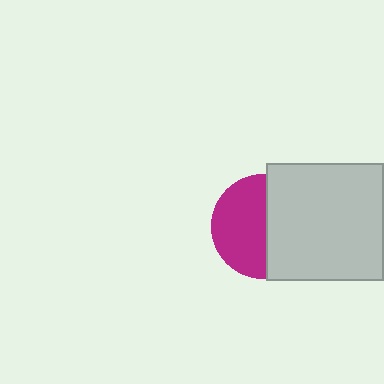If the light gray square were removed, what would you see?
You would see the complete magenta circle.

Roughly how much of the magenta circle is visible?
About half of it is visible (roughly 52%).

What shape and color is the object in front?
The object in front is a light gray square.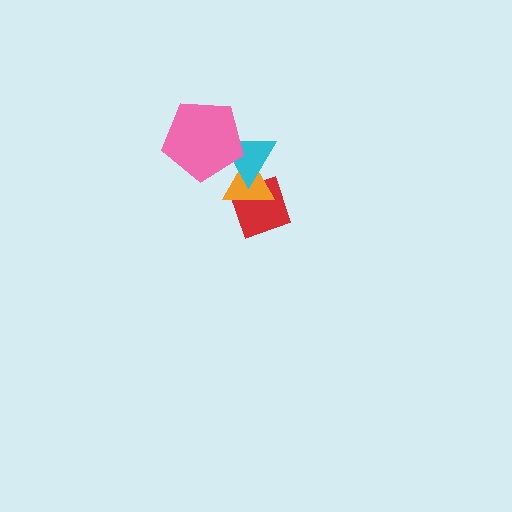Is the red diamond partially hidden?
Yes, it is partially covered by another shape.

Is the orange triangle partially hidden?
Yes, it is partially covered by another shape.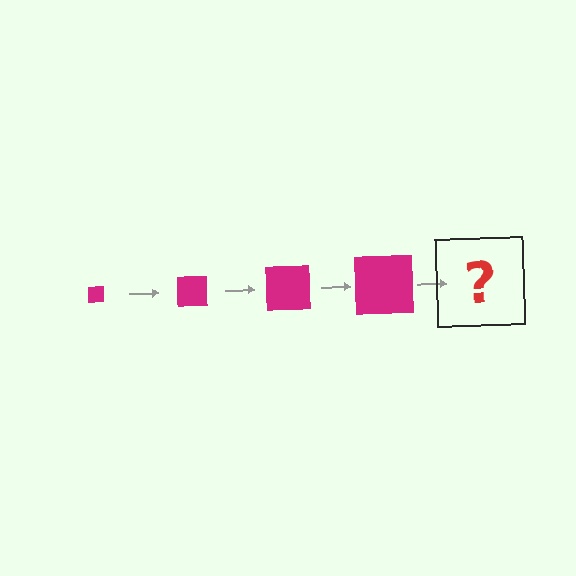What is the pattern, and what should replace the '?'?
The pattern is that the square gets progressively larger each step. The '?' should be a magenta square, larger than the previous one.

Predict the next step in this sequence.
The next step is a magenta square, larger than the previous one.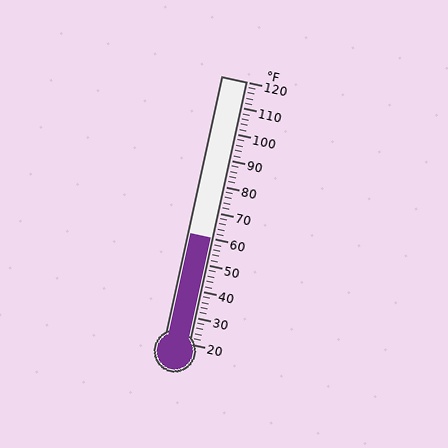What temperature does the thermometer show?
The thermometer shows approximately 60°F.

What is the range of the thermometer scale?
The thermometer scale ranges from 20°F to 120°F.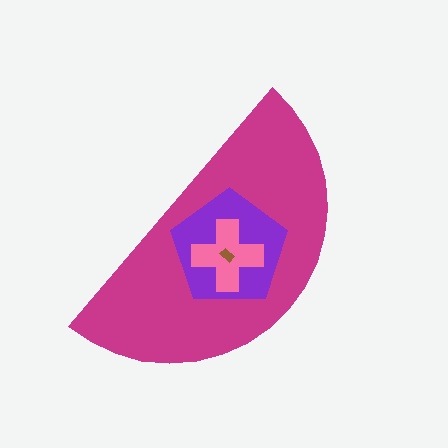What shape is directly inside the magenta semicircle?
The purple pentagon.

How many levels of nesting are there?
4.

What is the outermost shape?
The magenta semicircle.